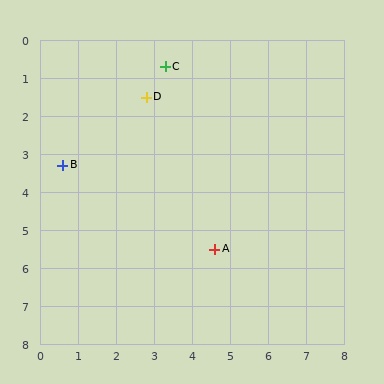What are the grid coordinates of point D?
Point D is at approximately (2.8, 1.5).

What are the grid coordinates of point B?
Point B is at approximately (0.6, 3.3).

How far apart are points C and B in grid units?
Points C and B are about 3.7 grid units apart.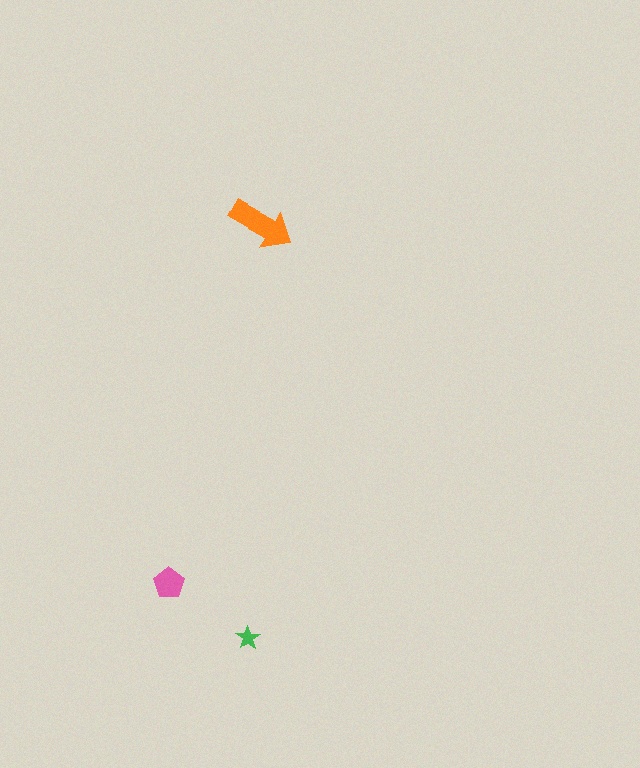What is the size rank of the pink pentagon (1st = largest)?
2nd.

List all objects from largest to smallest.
The orange arrow, the pink pentagon, the green star.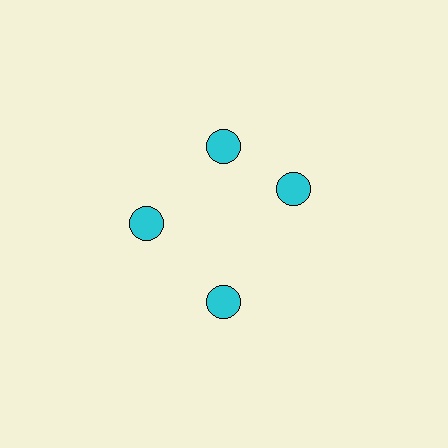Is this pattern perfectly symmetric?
No. The 4 cyan circles are arranged in a ring, but one element near the 3 o'clock position is rotated out of alignment along the ring, breaking the 4-fold rotational symmetry.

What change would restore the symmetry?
The symmetry would be restored by rotating it back into even spacing with its neighbors so that all 4 circles sit at equal angles and equal distance from the center.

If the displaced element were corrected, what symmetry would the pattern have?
It would have 4-fold rotational symmetry — the pattern would map onto itself every 90 degrees.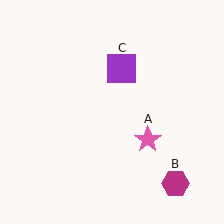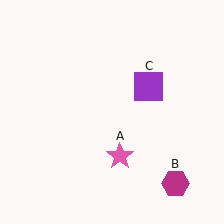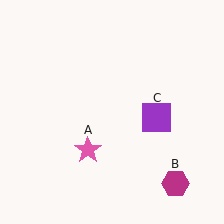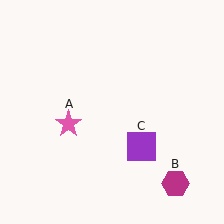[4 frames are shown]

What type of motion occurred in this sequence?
The pink star (object A), purple square (object C) rotated clockwise around the center of the scene.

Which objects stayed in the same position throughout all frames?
Magenta hexagon (object B) remained stationary.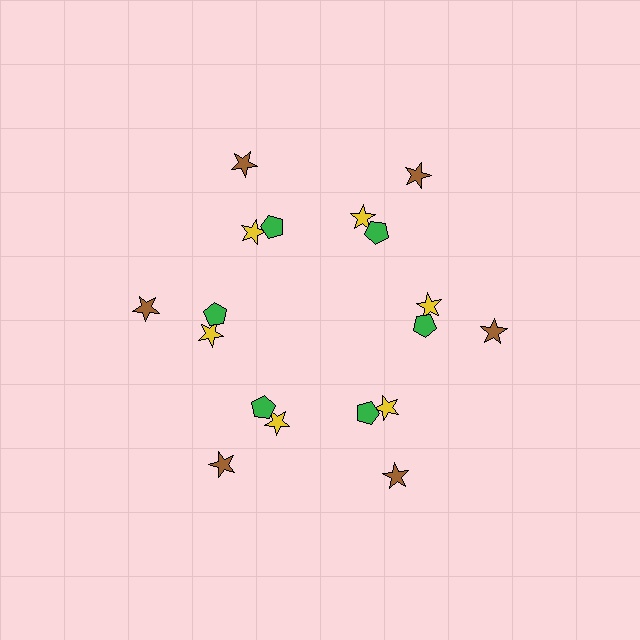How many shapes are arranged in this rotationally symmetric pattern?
There are 18 shapes, arranged in 6 groups of 3.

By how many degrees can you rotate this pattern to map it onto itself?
The pattern maps onto itself every 60 degrees of rotation.